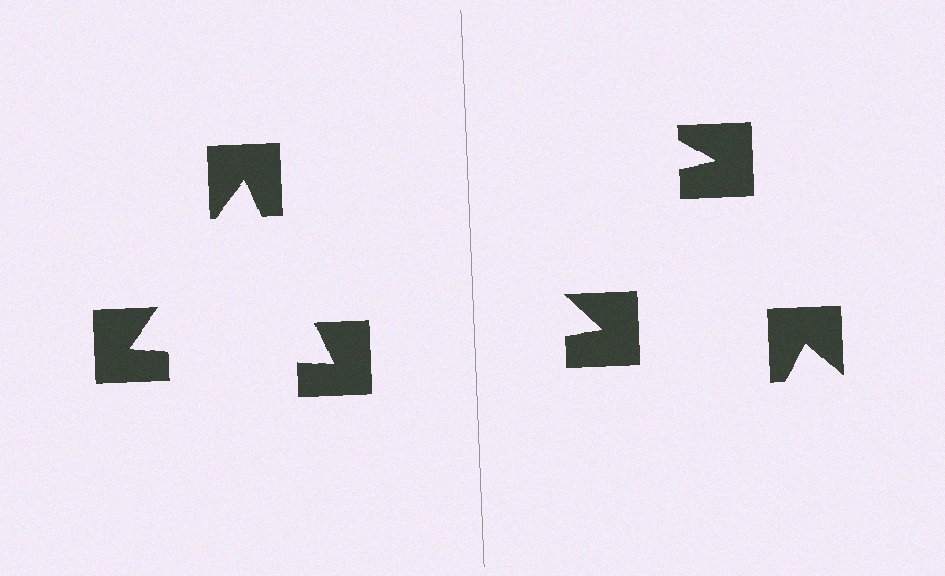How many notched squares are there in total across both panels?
6 — 3 on each side.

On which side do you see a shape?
An illusory triangle appears on the left side. On the right side the wedge cuts are rotated, so no coherent shape forms.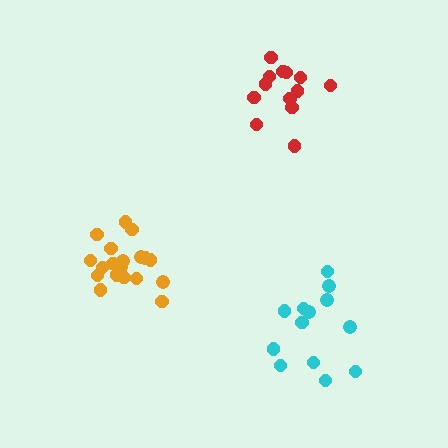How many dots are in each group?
Group 1: 13 dots, Group 2: 19 dots, Group 3: 13 dots (45 total).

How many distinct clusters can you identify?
There are 3 distinct clusters.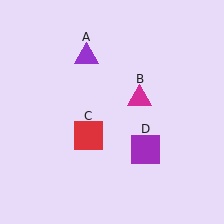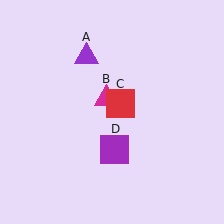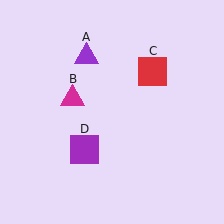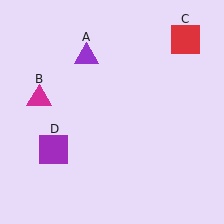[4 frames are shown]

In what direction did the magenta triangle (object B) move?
The magenta triangle (object B) moved left.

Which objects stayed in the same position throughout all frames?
Purple triangle (object A) remained stationary.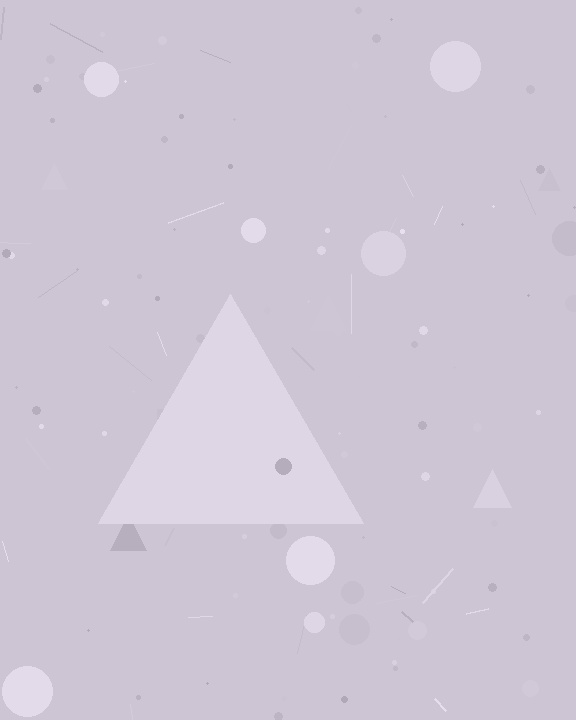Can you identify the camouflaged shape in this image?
The camouflaged shape is a triangle.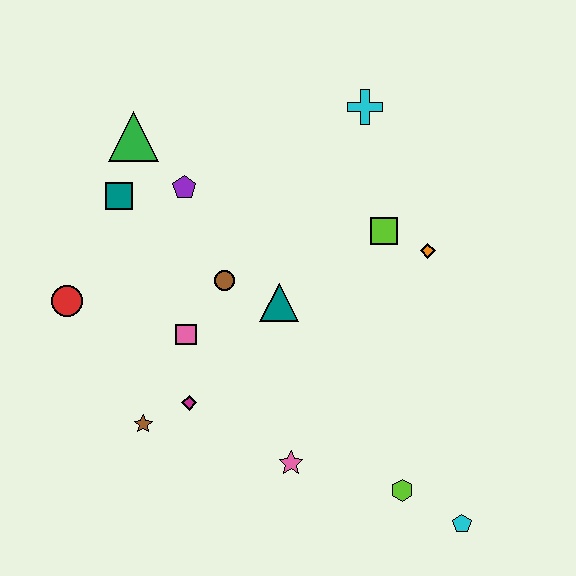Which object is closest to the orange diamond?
The lime square is closest to the orange diamond.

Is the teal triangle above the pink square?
Yes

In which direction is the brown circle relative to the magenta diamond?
The brown circle is above the magenta diamond.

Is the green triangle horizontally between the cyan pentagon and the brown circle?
No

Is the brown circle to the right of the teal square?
Yes